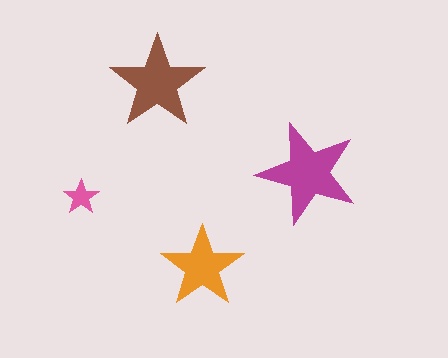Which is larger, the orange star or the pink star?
The orange one.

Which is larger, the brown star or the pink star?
The brown one.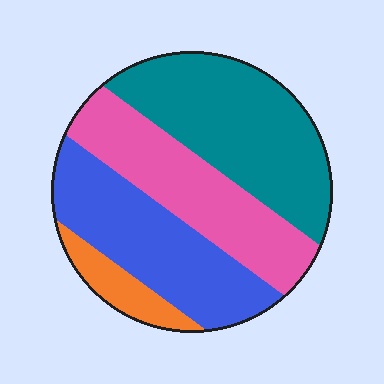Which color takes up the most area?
Teal, at roughly 35%.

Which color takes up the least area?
Orange, at roughly 10%.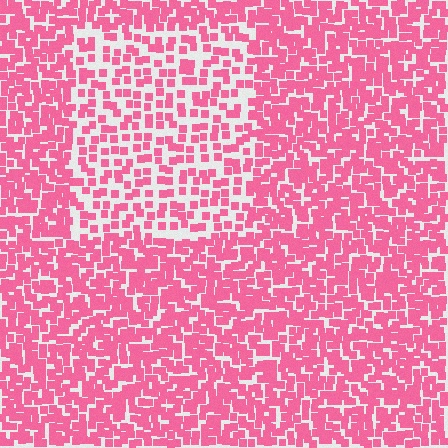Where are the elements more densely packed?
The elements are more densely packed outside the rectangle boundary.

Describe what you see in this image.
The image contains small pink elements arranged at two different densities. A rectangle-shaped region is visible where the elements are less densely packed than the surrounding area.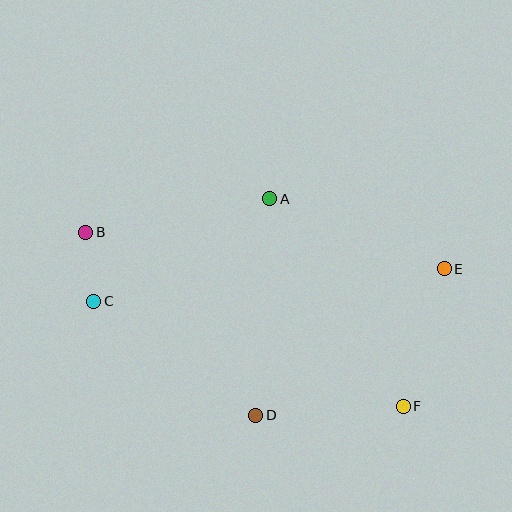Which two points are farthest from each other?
Points B and F are farthest from each other.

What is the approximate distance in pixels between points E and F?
The distance between E and F is approximately 143 pixels.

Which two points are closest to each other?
Points B and C are closest to each other.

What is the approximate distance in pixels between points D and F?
The distance between D and F is approximately 148 pixels.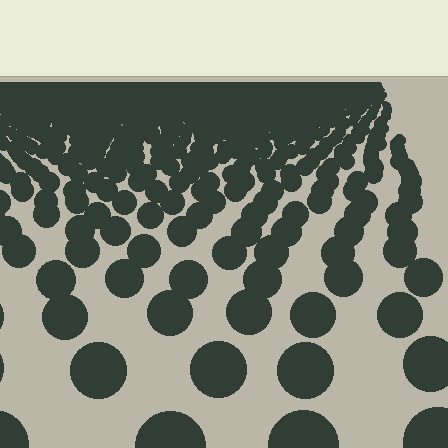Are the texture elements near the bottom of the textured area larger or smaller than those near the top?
Larger. Near the bottom, elements are closer to the viewer and appear at a bigger on-screen size.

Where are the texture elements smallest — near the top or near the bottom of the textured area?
Near the top.